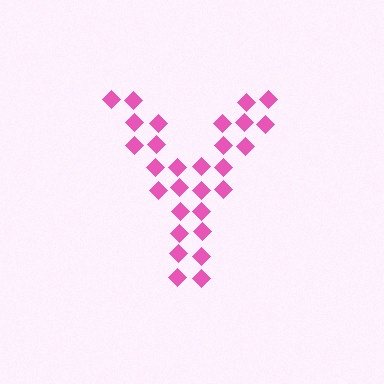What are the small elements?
The small elements are diamonds.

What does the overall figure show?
The overall figure shows the letter Y.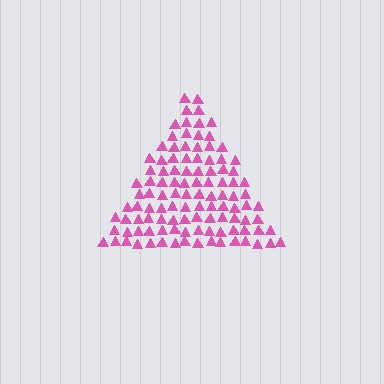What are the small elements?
The small elements are triangles.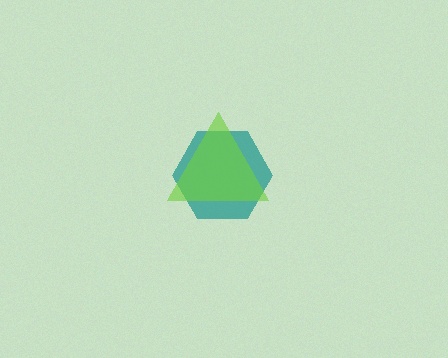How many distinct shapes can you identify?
There are 2 distinct shapes: a teal hexagon, a lime triangle.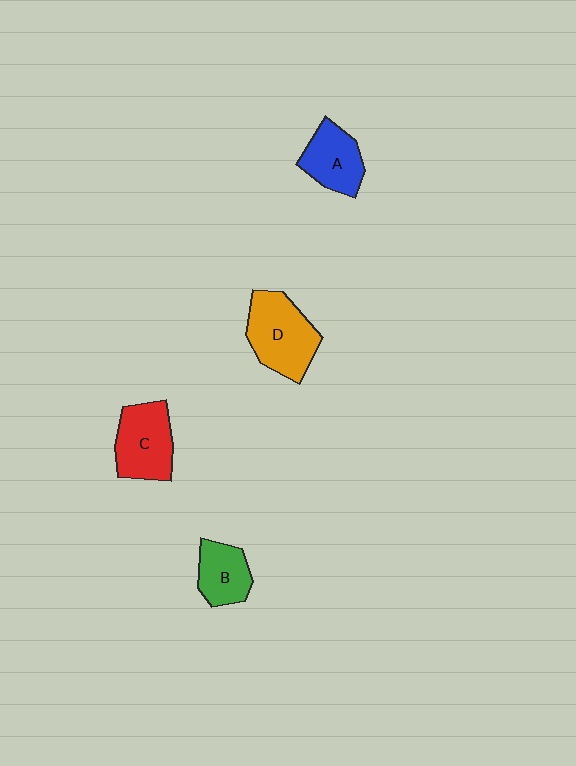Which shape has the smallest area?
Shape B (green).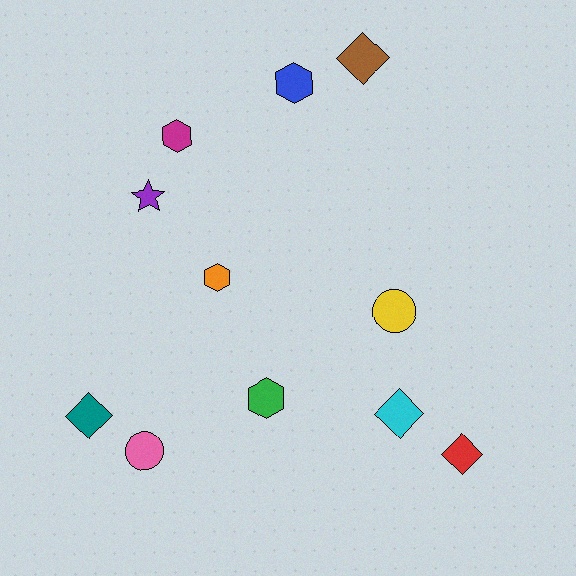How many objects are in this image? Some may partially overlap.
There are 11 objects.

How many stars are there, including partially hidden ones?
There is 1 star.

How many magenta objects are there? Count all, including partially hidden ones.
There is 1 magenta object.